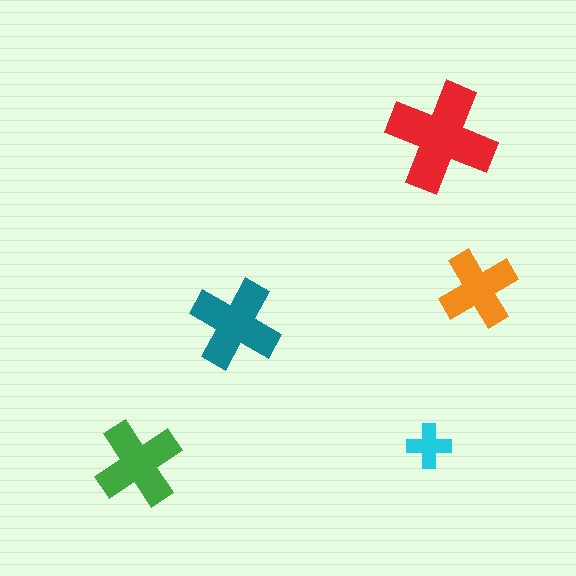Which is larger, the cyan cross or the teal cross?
The teal one.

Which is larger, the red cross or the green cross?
The red one.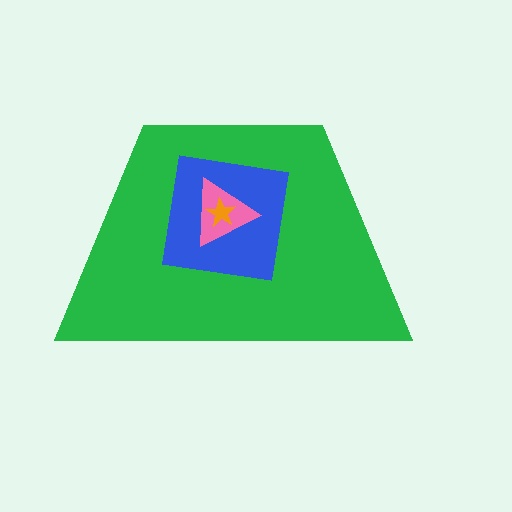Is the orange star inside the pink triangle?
Yes.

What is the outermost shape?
The green trapezoid.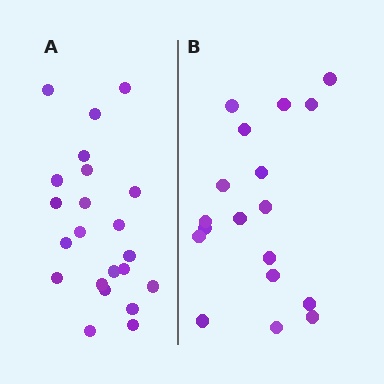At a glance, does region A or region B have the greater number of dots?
Region A (the left region) has more dots.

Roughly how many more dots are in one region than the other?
Region A has about 4 more dots than region B.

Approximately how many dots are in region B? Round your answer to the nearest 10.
About 20 dots. (The exact count is 18, which rounds to 20.)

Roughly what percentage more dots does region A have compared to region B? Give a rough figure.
About 20% more.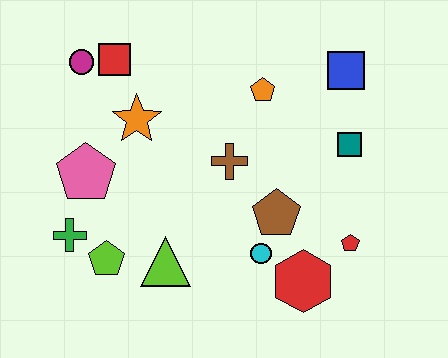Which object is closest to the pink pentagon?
The green cross is closest to the pink pentagon.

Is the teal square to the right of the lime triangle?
Yes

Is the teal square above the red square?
No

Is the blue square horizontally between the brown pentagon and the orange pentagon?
No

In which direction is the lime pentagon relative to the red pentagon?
The lime pentagon is to the left of the red pentagon.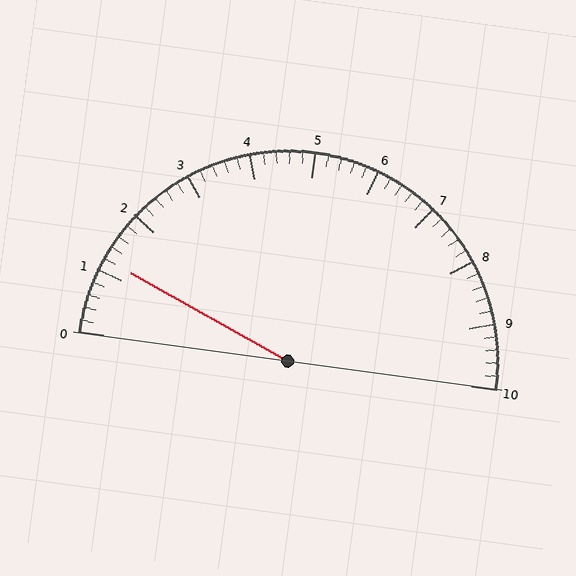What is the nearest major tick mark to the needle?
The nearest major tick mark is 1.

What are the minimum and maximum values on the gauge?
The gauge ranges from 0 to 10.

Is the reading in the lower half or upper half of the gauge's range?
The reading is in the lower half of the range (0 to 10).